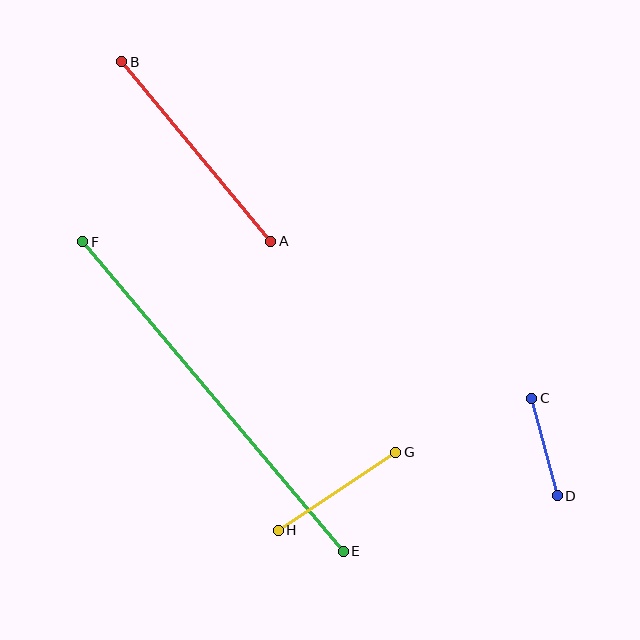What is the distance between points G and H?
The distance is approximately 141 pixels.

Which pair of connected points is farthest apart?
Points E and F are farthest apart.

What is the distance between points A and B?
The distance is approximately 234 pixels.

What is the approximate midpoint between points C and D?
The midpoint is at approximately (544, 447) pixels.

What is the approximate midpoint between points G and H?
The midpoint is at approximately (337, 491) pixels.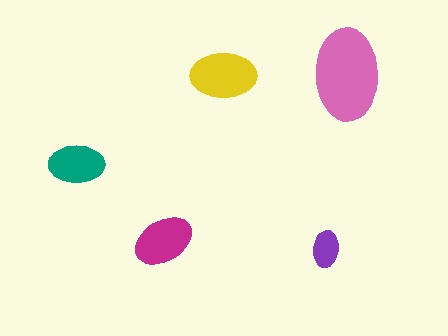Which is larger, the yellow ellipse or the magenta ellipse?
The yellow one.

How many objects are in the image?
There are 5 objects in the image.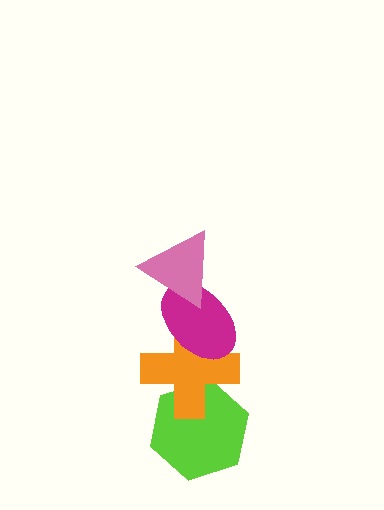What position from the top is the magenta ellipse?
The magenta ellipse is 2nd from the top.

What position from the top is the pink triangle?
The pink triangle is 1st from the top.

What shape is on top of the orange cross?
The magenta ellipse is on top of the orange cross.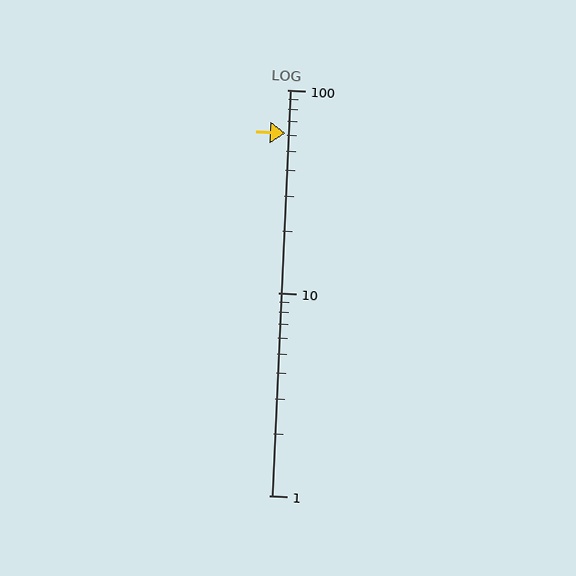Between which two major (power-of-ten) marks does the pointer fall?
The pointer is between 10 and 100.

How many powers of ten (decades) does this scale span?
The scale spans 2 decades, from 1 to 100.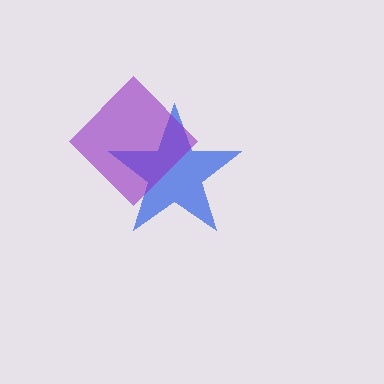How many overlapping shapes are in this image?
There are 2 overlapping shapes in the image.